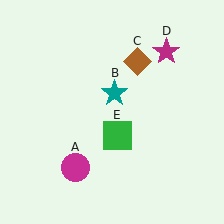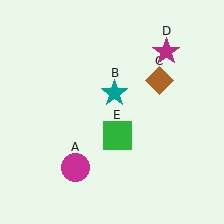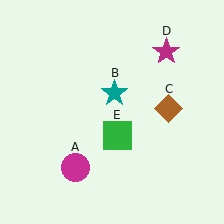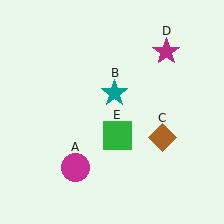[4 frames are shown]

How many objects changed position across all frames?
1 object changed position: brown diamond (object C).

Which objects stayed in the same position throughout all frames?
Magenta circle (object A) and teal star (object B) and magenta star (object D) and green square (object E) remained stationary.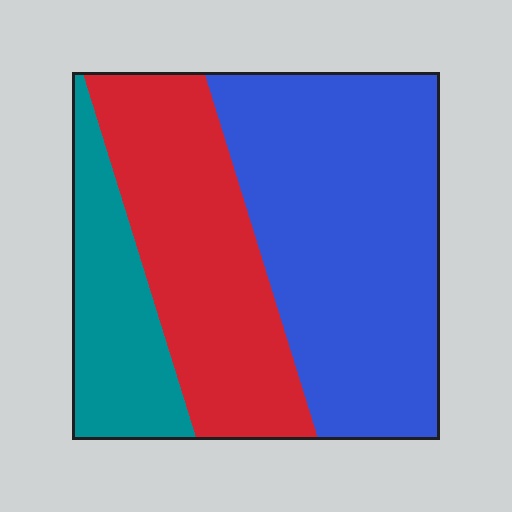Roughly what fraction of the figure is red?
Red covers around 35% of the figure.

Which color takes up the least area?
Teal, at roughly 20%.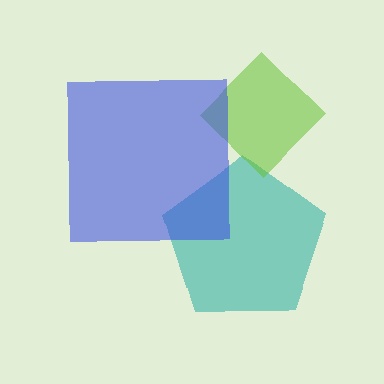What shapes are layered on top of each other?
The layered shapes are: a teal pentagon, a lime diamond, a blue square.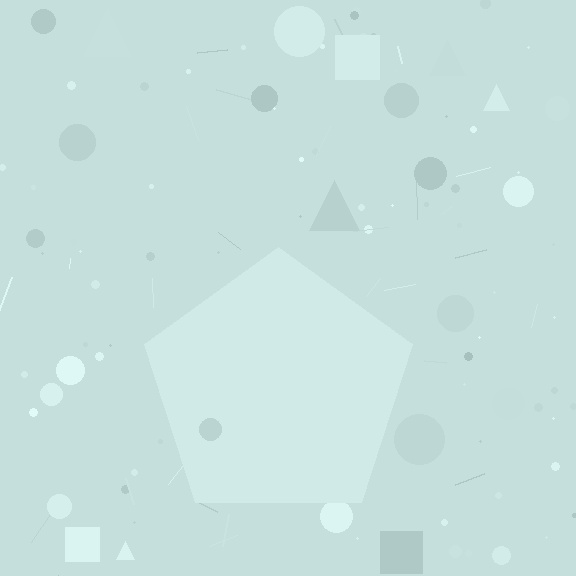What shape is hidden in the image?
A pentagon is hidden in the image.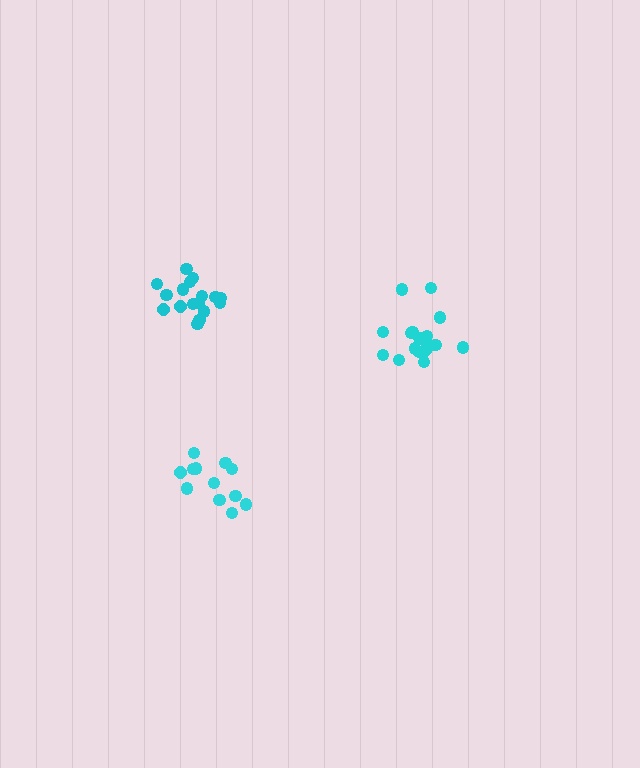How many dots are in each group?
Group 1: 17 dots, Group 2: 12 dots, Group 3: 18 dots (47 total).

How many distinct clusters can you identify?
There are 3 distinct clusters.